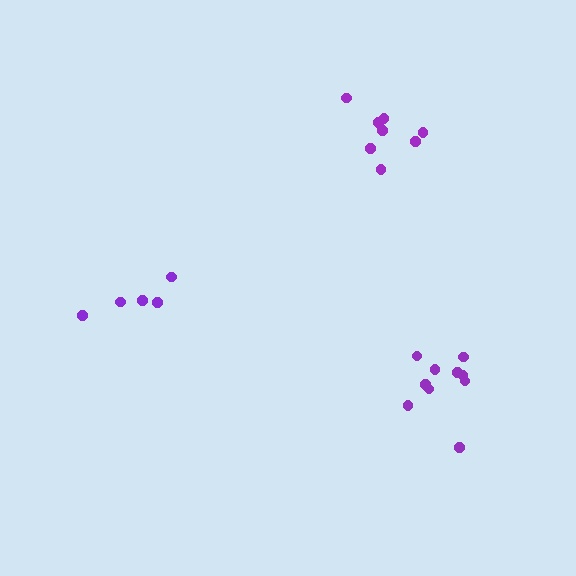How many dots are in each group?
Group 1: 10 dots, Group 2: 5 dots, Group 3: 8 dots (23 total).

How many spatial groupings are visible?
There are 3 spatial groupings.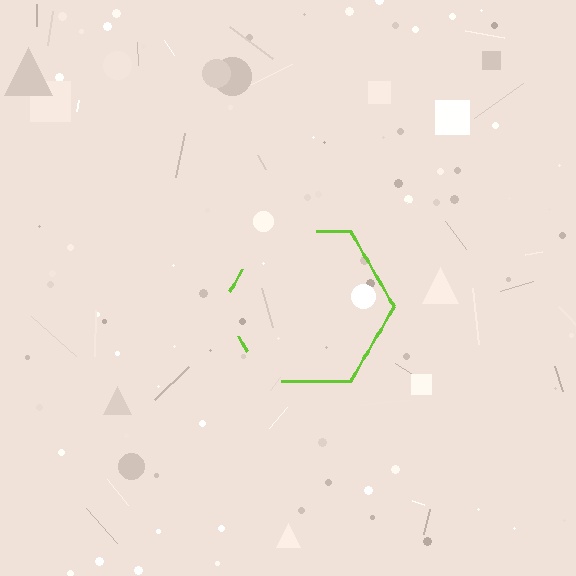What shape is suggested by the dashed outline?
The dashed outline suggests a hexagon.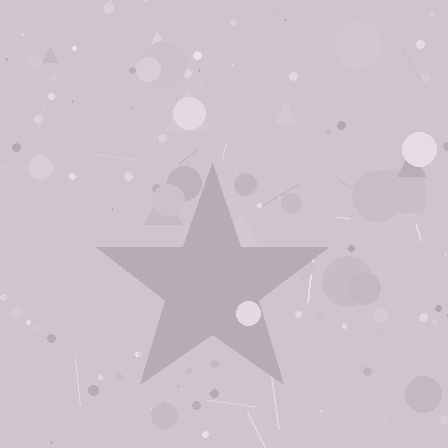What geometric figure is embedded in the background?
A star is embedded in the background.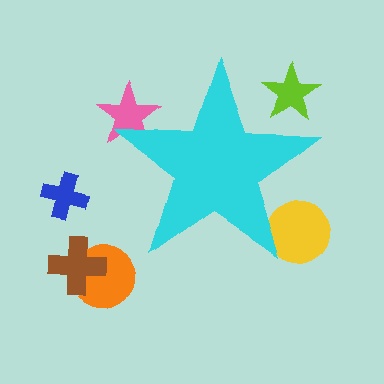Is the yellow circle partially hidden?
Yes, the yellow circle is partially hidden behind the cyan star.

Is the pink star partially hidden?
Yes, the pink star is partially hidden behind the cyan star.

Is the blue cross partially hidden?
No, the blue cross is fully visible.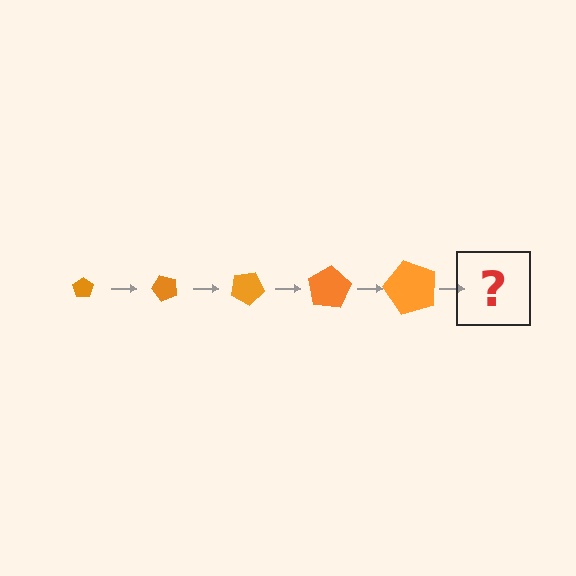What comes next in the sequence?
The next element should be a pentagon, larger than the previous one and rotated 250 degrees from the start.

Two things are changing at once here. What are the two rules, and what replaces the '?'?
The two rules are that the pentagon grows larger each step and it rotates 50 degrees each step. The '?' should be a pentagon, larger than the previous one and rotated 250 degrees from the start.